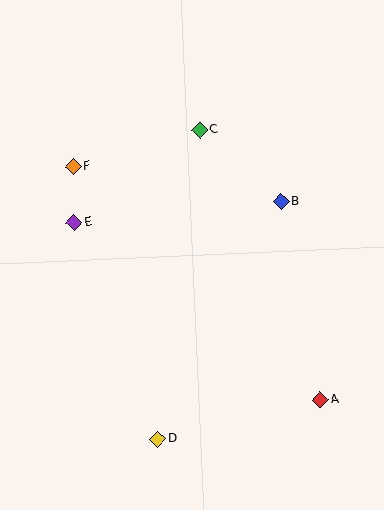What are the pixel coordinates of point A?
Point A is at (320, 399).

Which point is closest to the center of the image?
Point B at (281, 202) is closest to the center.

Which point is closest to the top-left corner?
Point F is closest to the top-left corner.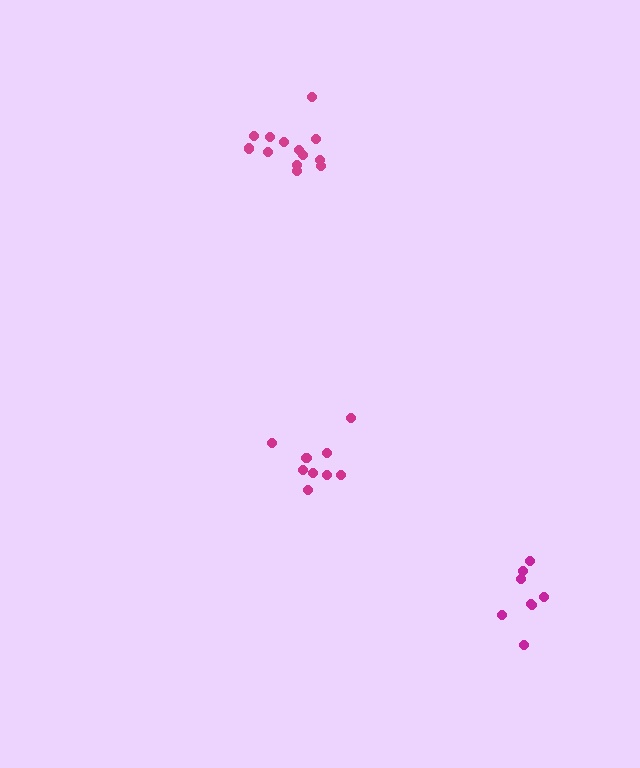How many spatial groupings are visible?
There are 3 spatial groupings.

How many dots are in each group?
Group 1: 9 dots, Group 2: 13 dots, Group 3: 8 dots (30 total).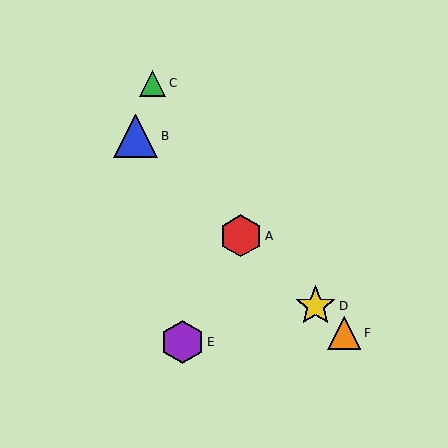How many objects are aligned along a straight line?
4 objects (A, B, D, F) are aligned along a straight line.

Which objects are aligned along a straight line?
Objects A, B, D, F are aligned along a straight line.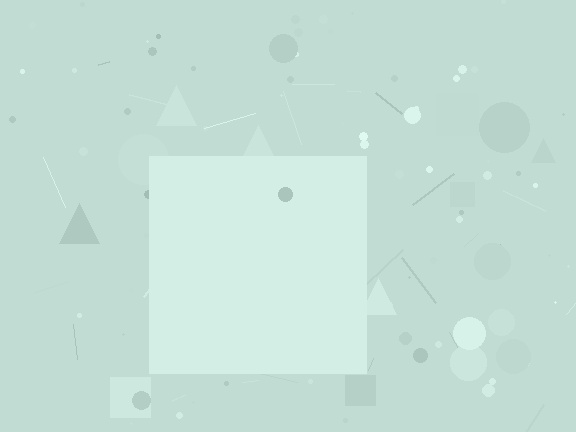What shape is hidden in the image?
A square is hidden in the image.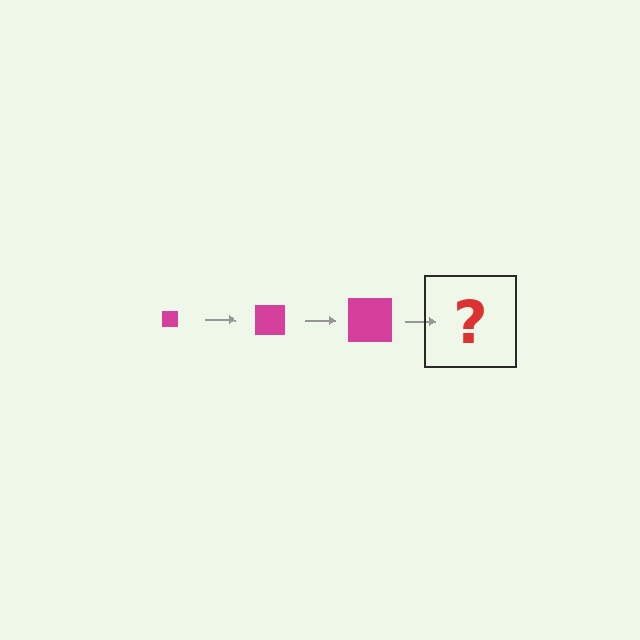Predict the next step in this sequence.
The next step is a magenta square, larger than the previous one.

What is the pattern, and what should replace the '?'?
The pattern is that the square gets progressively larger each step. The '?' should be a magenta square, larger than the previous one.